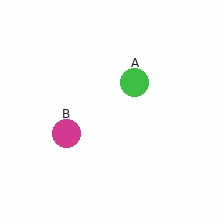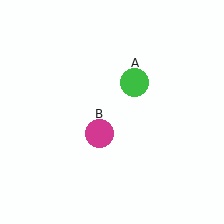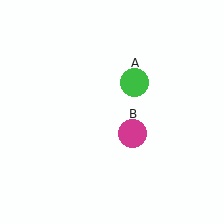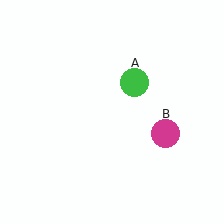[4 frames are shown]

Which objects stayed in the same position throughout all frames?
Green circle (object A) remained stationary.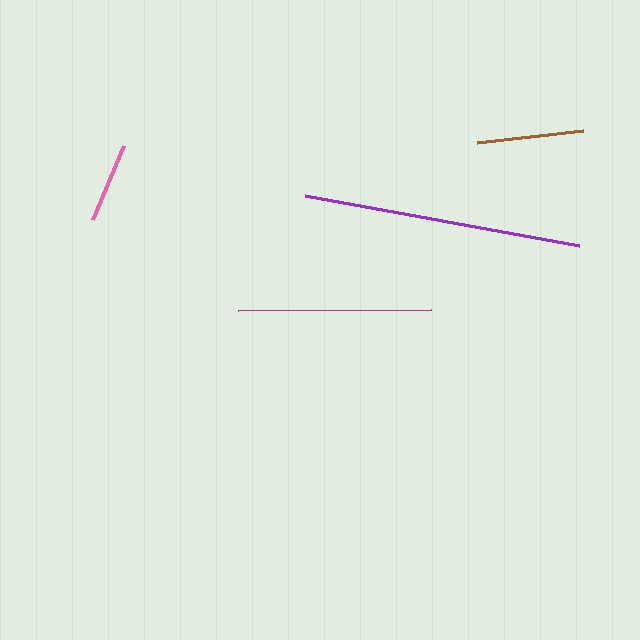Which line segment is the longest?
The purple line is the longest at approximately 278 pixels.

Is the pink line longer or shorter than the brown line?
The brown line is longer than the pink line.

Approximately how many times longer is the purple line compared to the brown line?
The purple line is approximately 2.6 times the length of the brown line.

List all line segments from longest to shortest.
From longest to shortest: purple, magenta, brown, pink.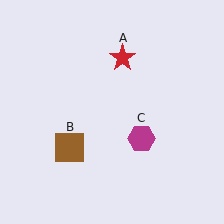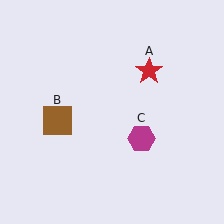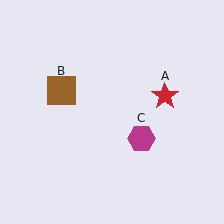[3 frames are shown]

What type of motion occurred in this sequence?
The red star (object A), brown square (object B) rotated clockwise around the center of the scene.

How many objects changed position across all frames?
2 objects changed position: red star (object A), brown square (object B).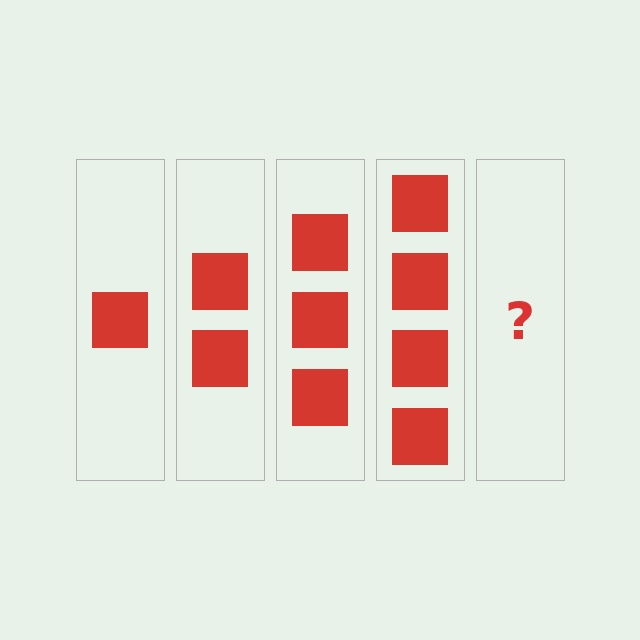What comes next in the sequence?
The next element should be 5 squares.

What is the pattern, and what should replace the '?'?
The pattern is that each step adds one more square. The '?' should be 5 squares.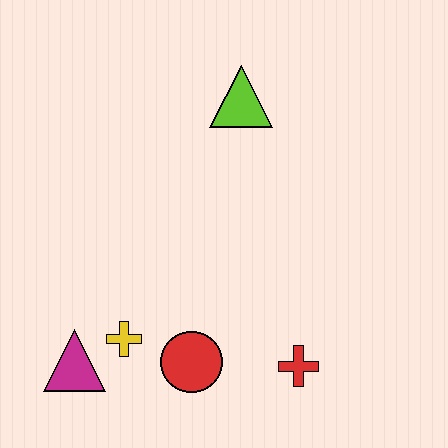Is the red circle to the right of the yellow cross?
Yes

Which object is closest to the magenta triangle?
The yellow cross is closest to the magenta triangle.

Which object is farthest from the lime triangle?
The magenta triangle is farthest from the lime triangle.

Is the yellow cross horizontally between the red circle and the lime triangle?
No